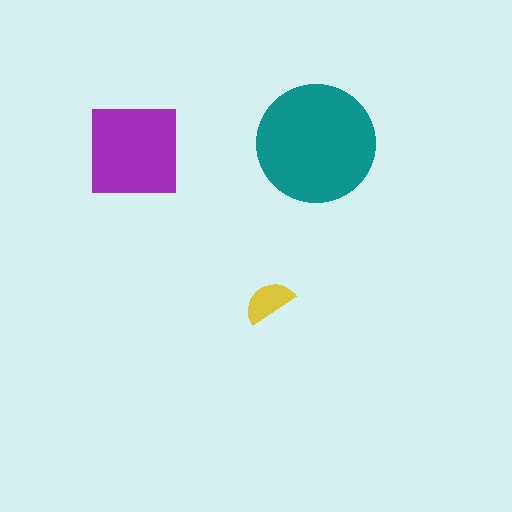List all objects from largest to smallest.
The teal circle, the purple square, the yellow semicircle.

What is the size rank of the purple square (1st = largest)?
2nd.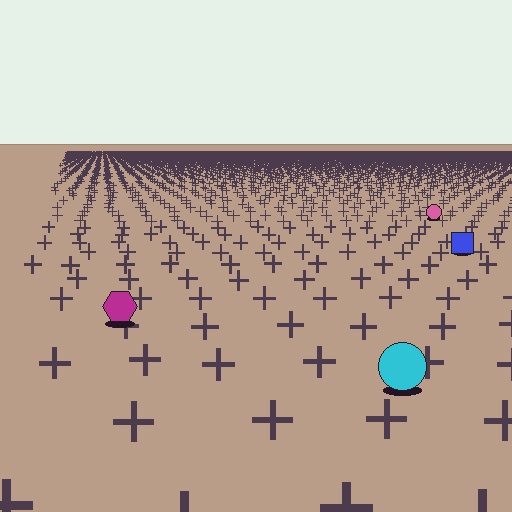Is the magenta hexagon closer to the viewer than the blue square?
Yes. The magenta hexagon is closer — you can tell from the texture gradient: the ground texture is coarser near it.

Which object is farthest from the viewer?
The pink circle is farthest from the viewer. It appears smaller and the ground texture around it is denser.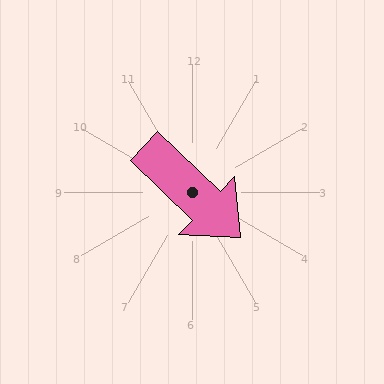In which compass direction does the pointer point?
Southeast.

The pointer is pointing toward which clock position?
Roughly 4 o'clock.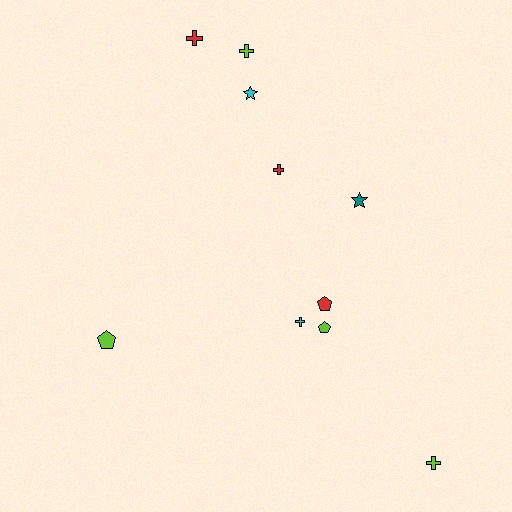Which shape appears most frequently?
Cross, with 5 objects.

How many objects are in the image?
There are 10 objects.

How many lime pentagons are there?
There are 2 lime pentagons.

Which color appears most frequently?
Lime, with 4 objects.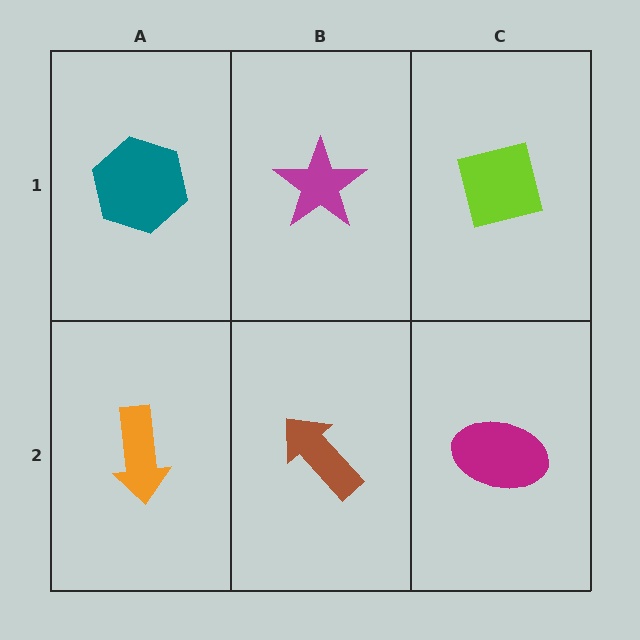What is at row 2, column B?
A brown arrow.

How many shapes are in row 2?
3 shapes.